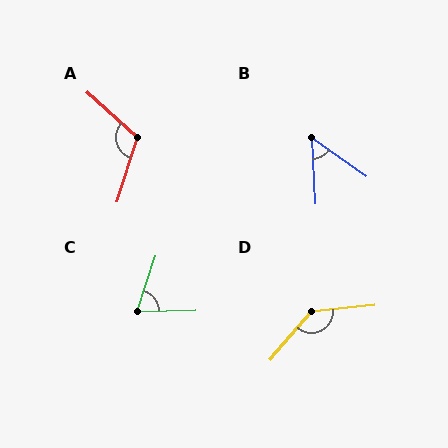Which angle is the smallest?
B, at approximately 52 degrees.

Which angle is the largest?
D, at approximately 137 degrees.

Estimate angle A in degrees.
Approximately 114 degrees.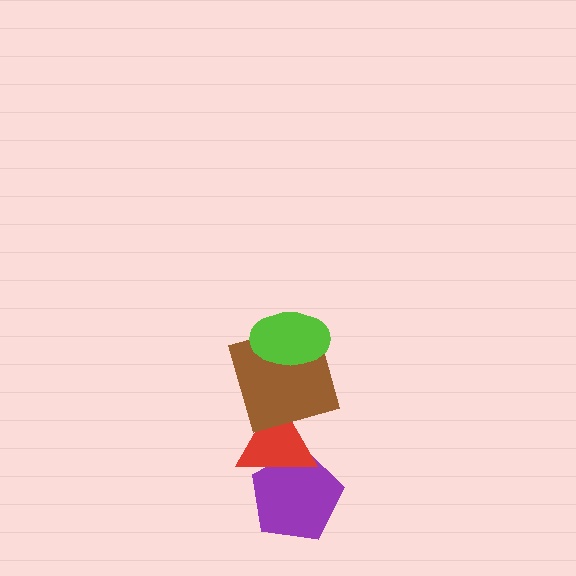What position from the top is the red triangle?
The red triangle is 3rd from the top.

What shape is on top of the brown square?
The lime ellipse is on top of the brown square.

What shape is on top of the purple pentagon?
The red triangle is on top of the purple pentagon.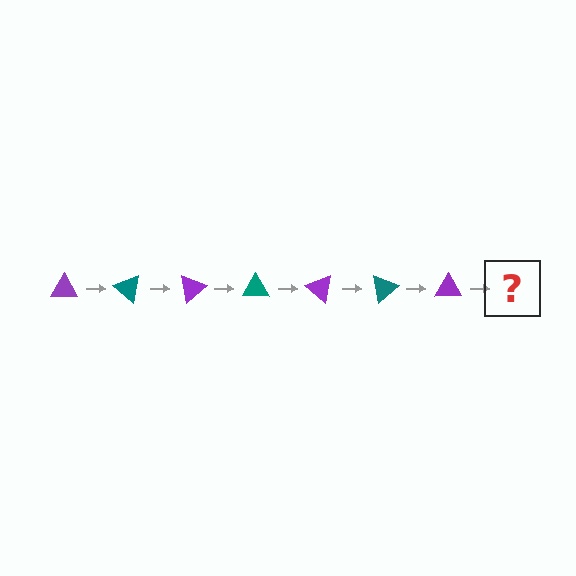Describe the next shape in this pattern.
It should be a teal triangle, rotated 280 degrees from the start.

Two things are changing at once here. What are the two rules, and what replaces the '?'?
The two rules are that it rotates 40 degrees each step and the color cycles through purple and teal. The '?' should be a teal triangle, rotated 280 degrees from the start.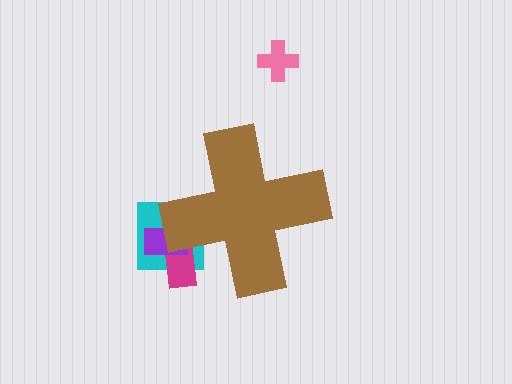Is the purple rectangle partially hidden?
Yes, the purple rectangle is partially hidden behind the brown cross.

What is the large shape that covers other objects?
A brown cross.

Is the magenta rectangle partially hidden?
Yes, the magenta rectangle is partially hidden behind the brown cross.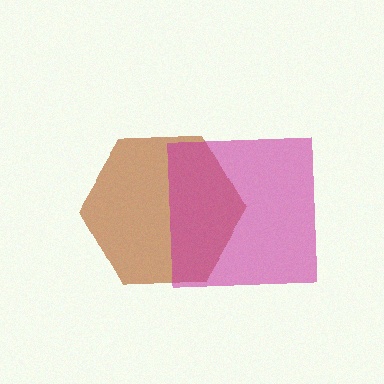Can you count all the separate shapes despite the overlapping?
Yes, there are 2 separate shapes.